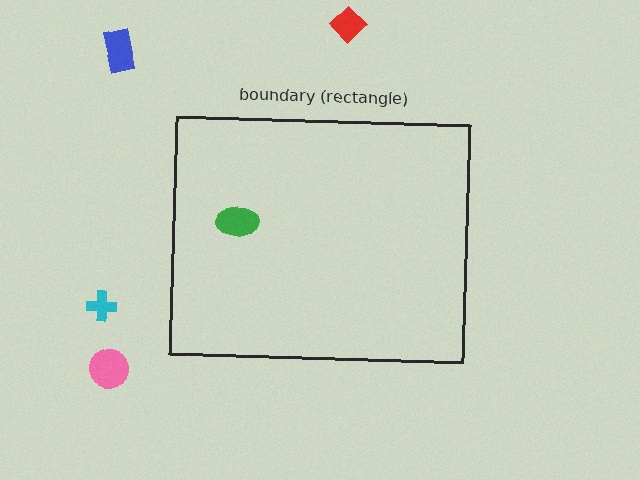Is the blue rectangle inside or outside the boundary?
Outside.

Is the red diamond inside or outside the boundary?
Outside.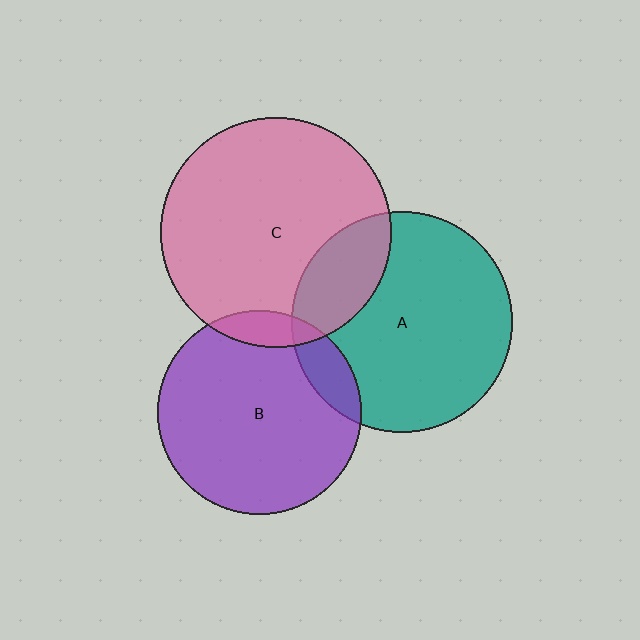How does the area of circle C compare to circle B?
Approximately 1.3 times.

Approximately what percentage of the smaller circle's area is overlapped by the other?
Approximately 10%.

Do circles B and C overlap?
Yes.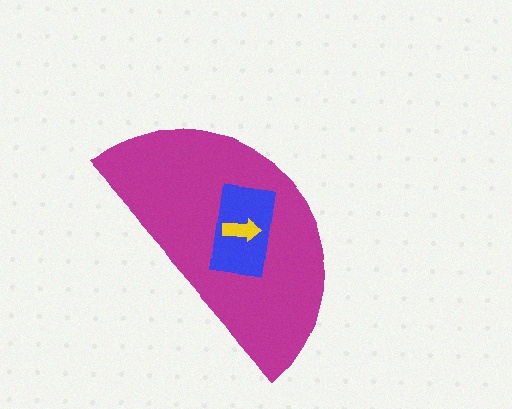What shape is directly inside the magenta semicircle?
The blue rectangle.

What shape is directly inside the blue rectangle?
The yellow arrow.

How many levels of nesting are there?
3.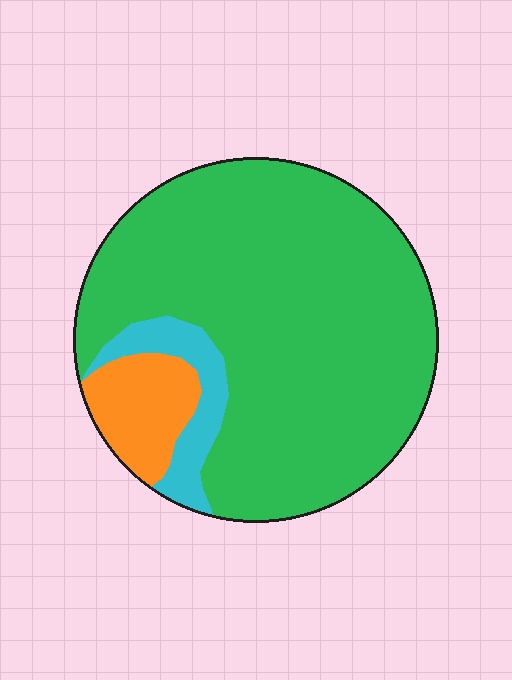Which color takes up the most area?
Green, at roughly 80%.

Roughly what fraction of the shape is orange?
Orange covers roughly 10% of the shape.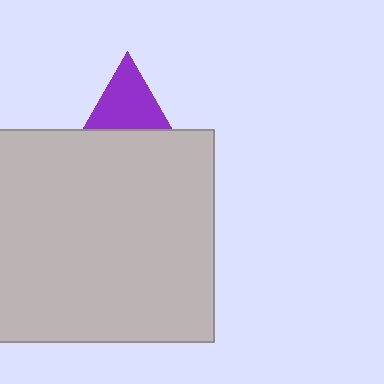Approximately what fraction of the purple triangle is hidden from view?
Roughly 54% of the purple triangle is hidden behind the light gray rectangle.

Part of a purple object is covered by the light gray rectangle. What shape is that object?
It is a triangle.